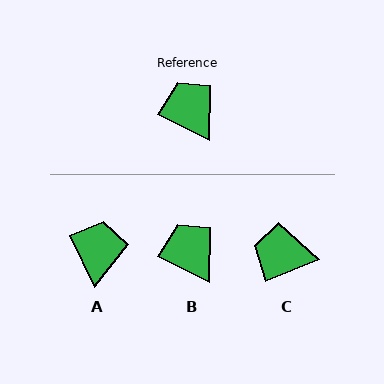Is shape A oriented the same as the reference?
No, it is off by about 38 degrees.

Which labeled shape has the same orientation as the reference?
B.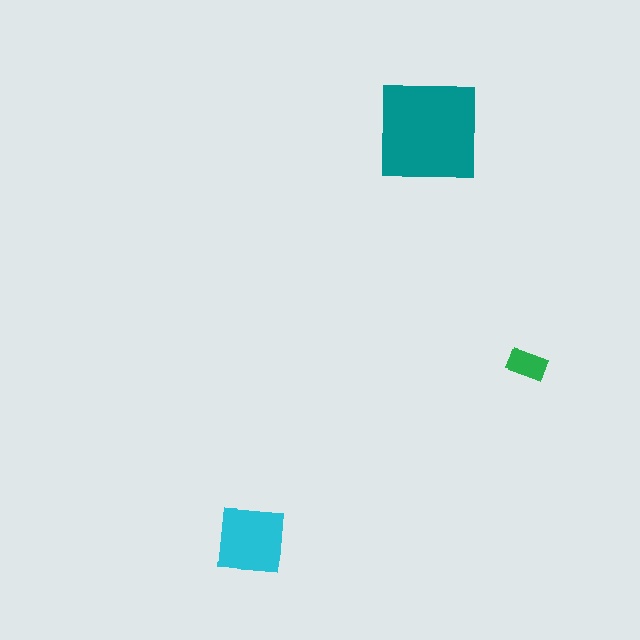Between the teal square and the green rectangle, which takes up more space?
The teal square.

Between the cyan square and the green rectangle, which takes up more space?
The cyan square.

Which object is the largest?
The teal square.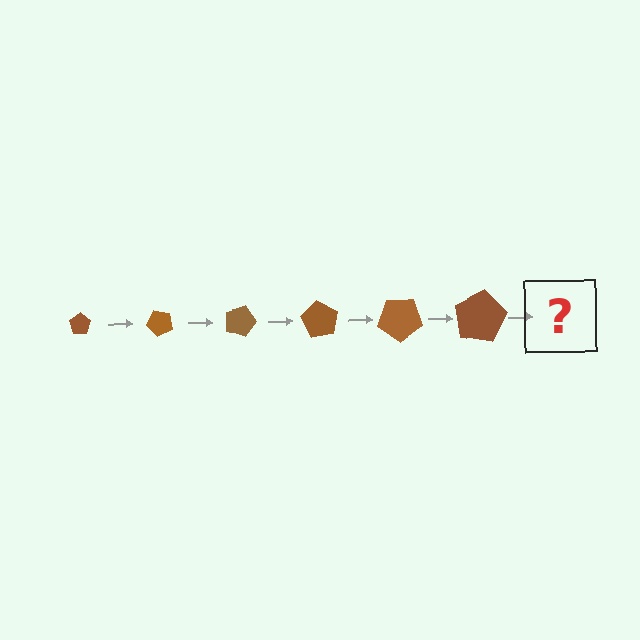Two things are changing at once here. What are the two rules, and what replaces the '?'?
The two rules are that the pentagon grows larger each step and it rotates 45 degrees each step. The '?' should be a pentagon, larger than the previous one and rotated 270 degrees from the start.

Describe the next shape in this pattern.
It should be a pentagon, larger than the previous one and rotated 270 degrees from the start.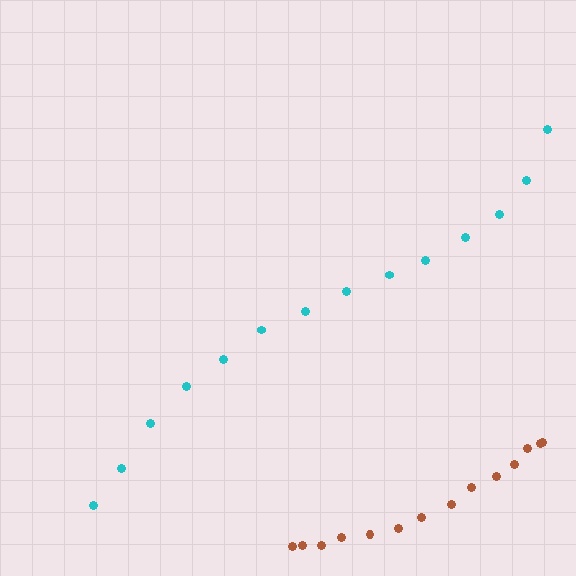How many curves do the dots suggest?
There are 2 distinct paths.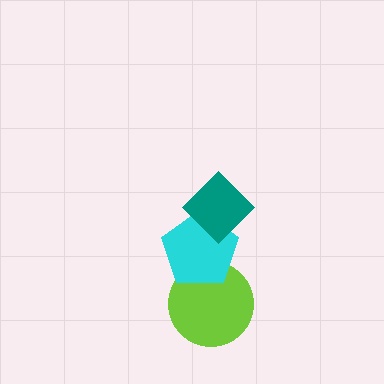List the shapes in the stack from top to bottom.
From top to bottom: the teal diamond, the cyan pentagon, the lime circle.